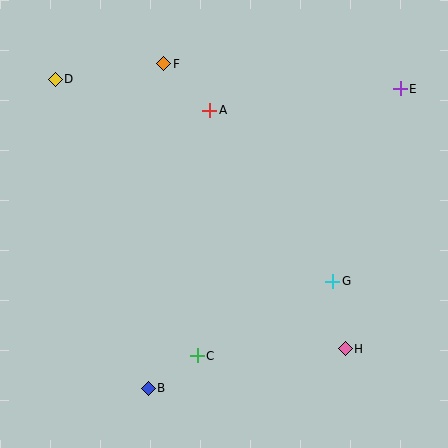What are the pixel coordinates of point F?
Point F is at (164, 64).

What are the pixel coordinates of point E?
Point E is at (400, 89).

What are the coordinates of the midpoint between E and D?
The midpoint between E and D is at (228, 84).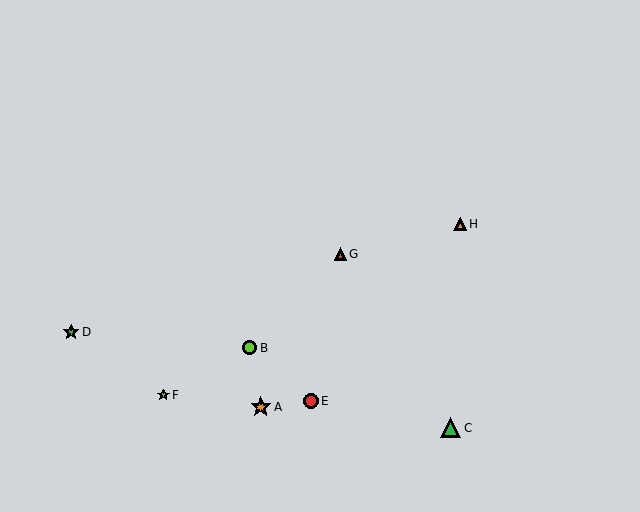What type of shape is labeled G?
Shape G is a brown triangle.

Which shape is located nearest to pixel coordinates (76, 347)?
The green star (labeled D) at (71, 332) is nearest to that location.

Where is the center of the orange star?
The center of the orange star is at (261, 407).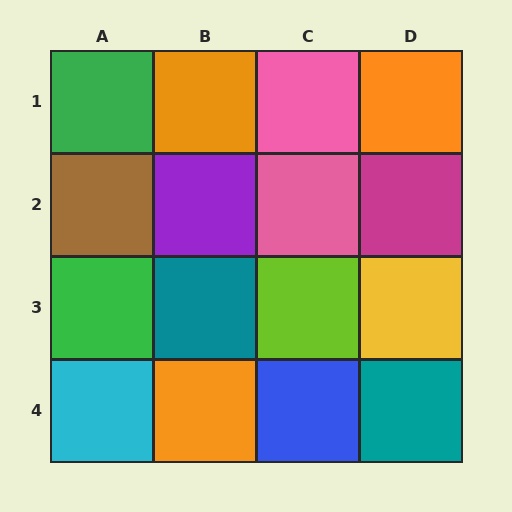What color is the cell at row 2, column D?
Magenta.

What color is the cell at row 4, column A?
Cyan.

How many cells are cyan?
1 cell is cyan.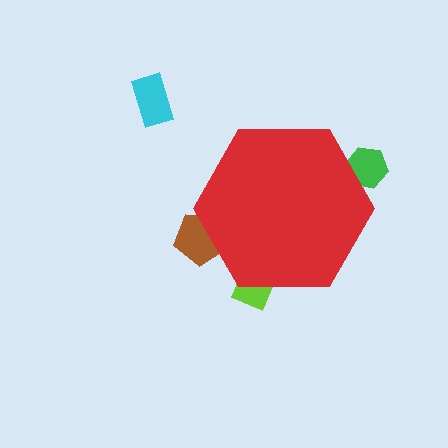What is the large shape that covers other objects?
A red hexagon.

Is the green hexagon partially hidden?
Yes, the green hexagon is partially hidden behind the red hexagon.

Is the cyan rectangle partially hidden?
No, the cyan rectangle is fully visible.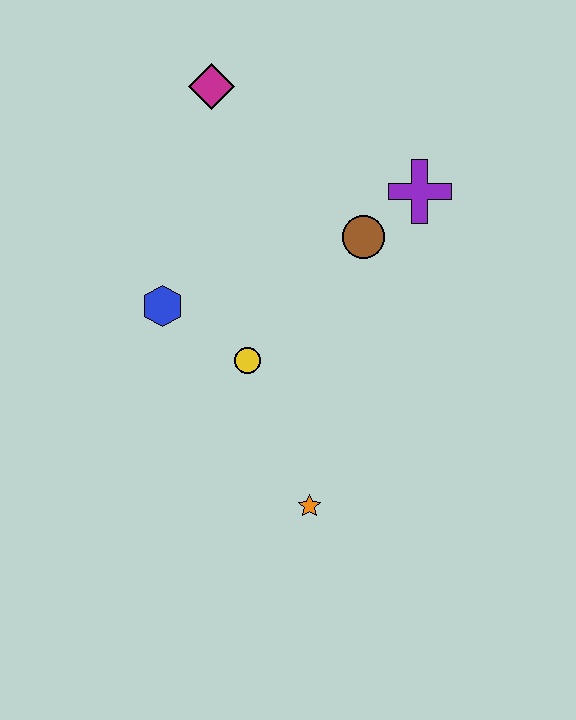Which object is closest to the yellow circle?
The blue hexagon is closest to the yellow circle.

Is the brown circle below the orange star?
No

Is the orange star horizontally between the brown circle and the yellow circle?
Yes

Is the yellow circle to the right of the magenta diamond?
Yes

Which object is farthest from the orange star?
The magenta diamond is farthest from the orange star.